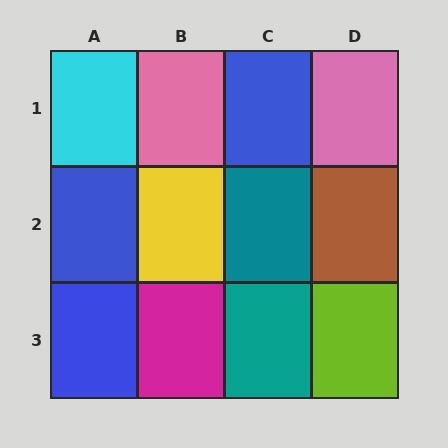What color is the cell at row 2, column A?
Blue.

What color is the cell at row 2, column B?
Yellow.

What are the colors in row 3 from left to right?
Blue, magenta, teal, lime.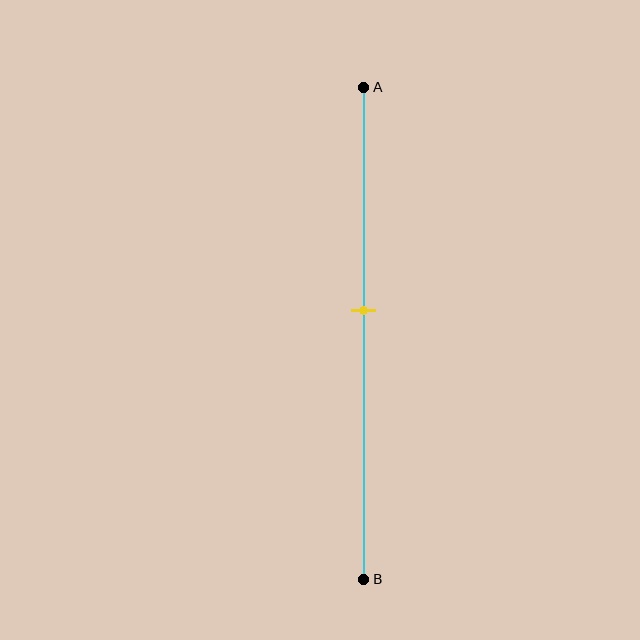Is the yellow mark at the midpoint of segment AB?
No, the mark is at about 45% from A, not at the 50% midpoint.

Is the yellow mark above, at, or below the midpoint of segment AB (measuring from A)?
The yellow mark is above the midpoint of segment AB.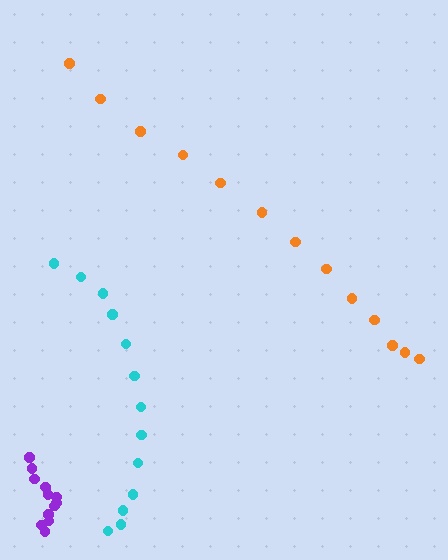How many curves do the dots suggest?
There are 3 distinct paths.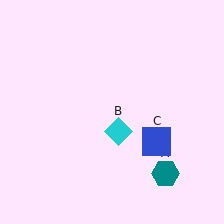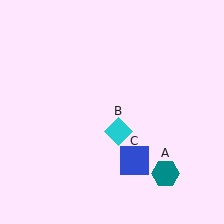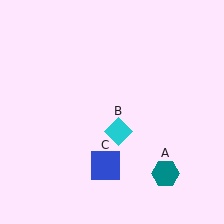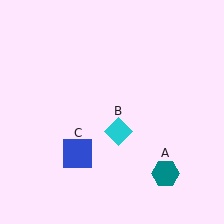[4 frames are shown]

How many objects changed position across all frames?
1 object changed position: blue square (object C).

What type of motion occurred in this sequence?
The blue square (object C) rotated clockwise around the center of the scene.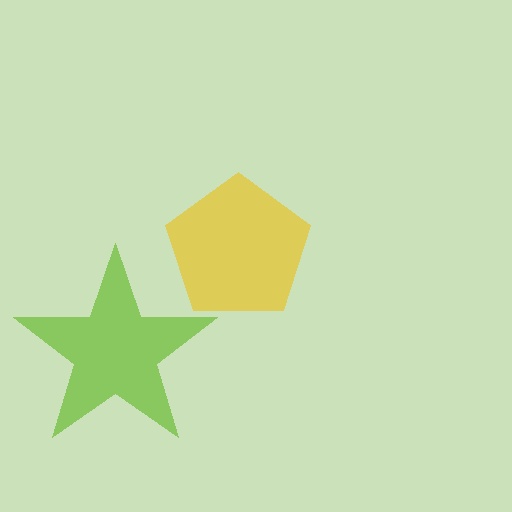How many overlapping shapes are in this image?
There are 2 overlapping shapes in the image.